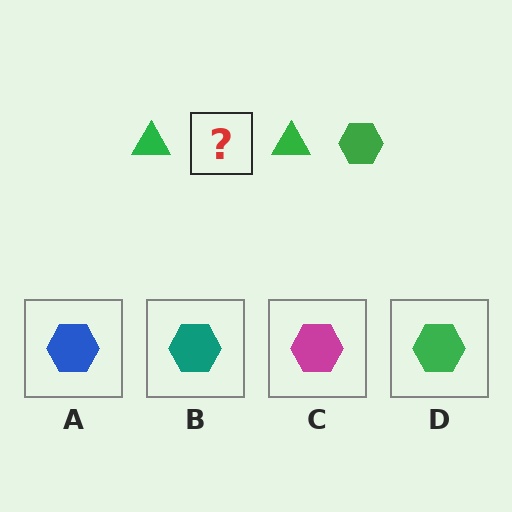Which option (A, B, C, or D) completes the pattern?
D.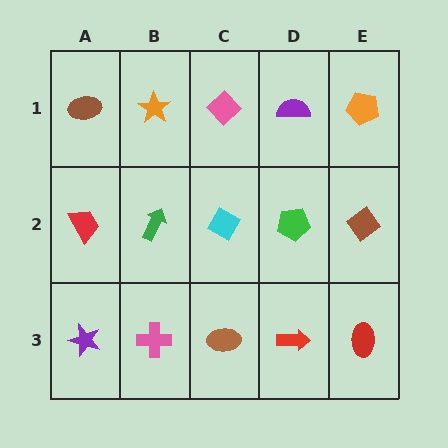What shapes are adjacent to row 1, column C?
A cyan diamond (row 2, column C), an orange star (row 1, column B), a purple semicircle (row 1, column D).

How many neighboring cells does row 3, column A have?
2.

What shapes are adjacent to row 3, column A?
A red trapezoid (row 2, column A), a pink cross (row 3, column B).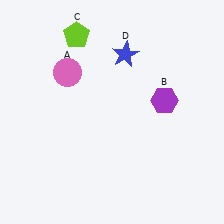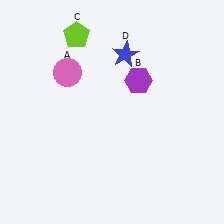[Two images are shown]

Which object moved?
The purple hexagon (B) moved left.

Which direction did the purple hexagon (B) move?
The purple hexagon (B) moved left.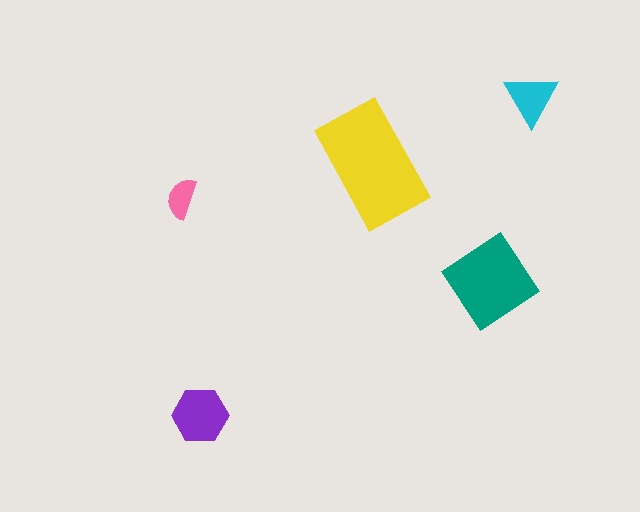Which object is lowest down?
The purple hexagon is bottommost.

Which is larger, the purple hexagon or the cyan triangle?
The purple hexagon.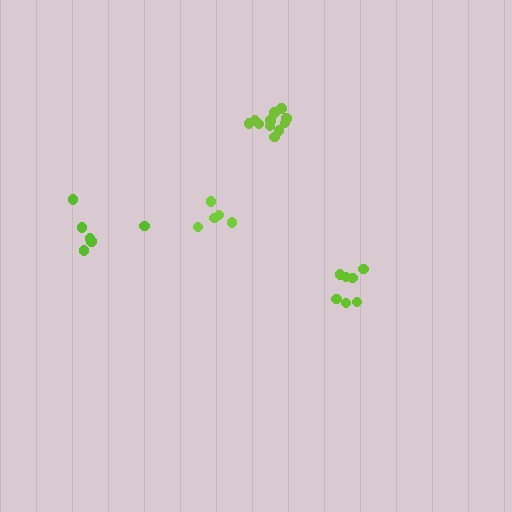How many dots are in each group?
Group 1: 5 dots, Group 2: 11 dots, Group 3: 7 dots, Group 4: 6 dots (29 total).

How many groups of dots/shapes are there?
There are 4 groups.